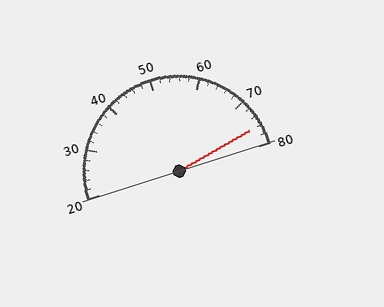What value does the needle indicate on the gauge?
The needle indicates approximately 76.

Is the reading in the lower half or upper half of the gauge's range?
The reading is in the upper half of the range (20 to 80).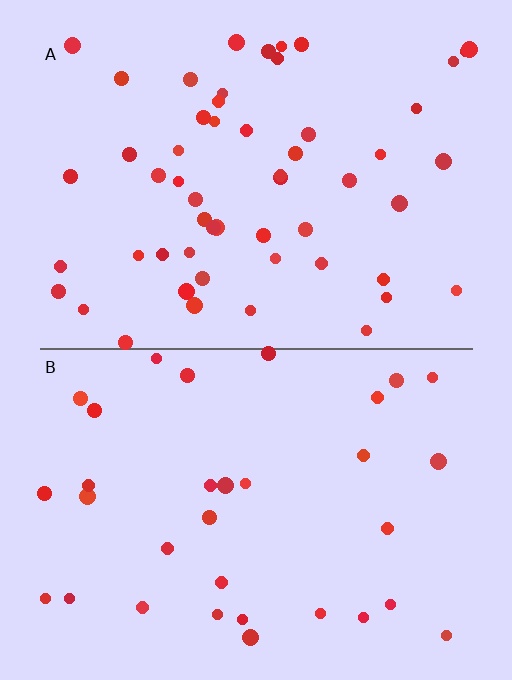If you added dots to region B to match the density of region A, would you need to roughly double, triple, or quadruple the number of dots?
Approximately double.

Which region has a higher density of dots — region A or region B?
A (the top).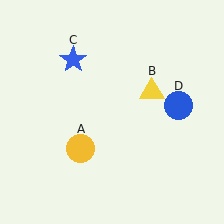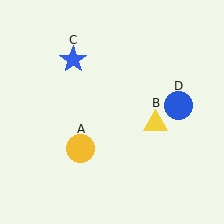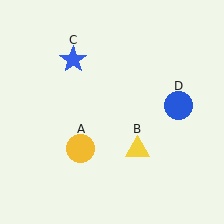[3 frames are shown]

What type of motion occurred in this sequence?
The yellow triangle (object B) rotated clockwise around the center of the scene.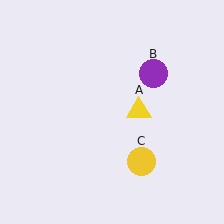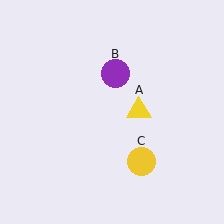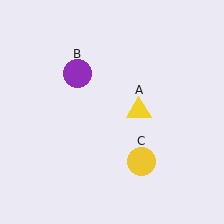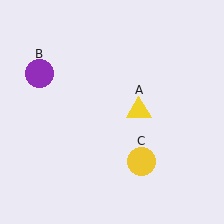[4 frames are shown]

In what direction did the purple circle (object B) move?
The purple circle (object B) moved left.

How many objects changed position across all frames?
1 object changed position: purple circle (object B).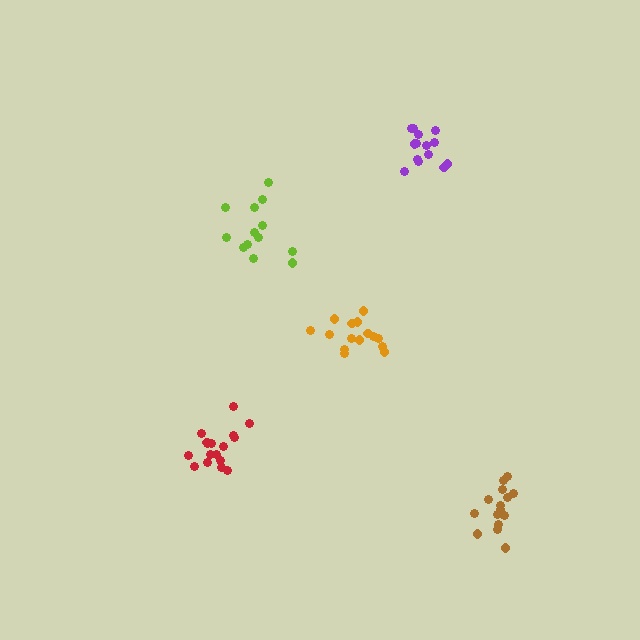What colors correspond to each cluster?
The clusters are colored: orange, lime, red, brown, purple.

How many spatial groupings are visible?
There are 5 spatial groupings.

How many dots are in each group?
Group 1: 15 dots, Group 2: 13 dots, Group 3: 17 dots, Group 4: 15 dots, Group 5: 14 dots (74 total).